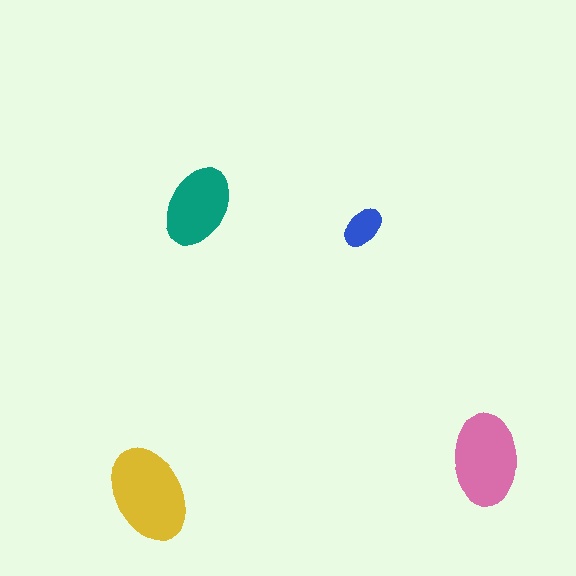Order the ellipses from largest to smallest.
the yellow one, the pink one, the teal one, the blue one.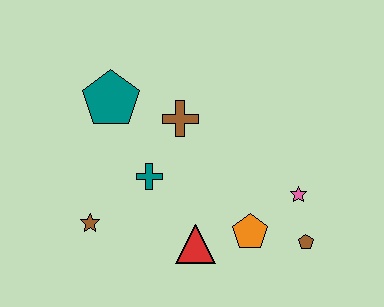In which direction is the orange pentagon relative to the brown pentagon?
The orange pentagon is to the left of the brown pentagon.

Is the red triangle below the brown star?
Yes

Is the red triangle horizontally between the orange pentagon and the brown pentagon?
No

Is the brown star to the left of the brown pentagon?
Yes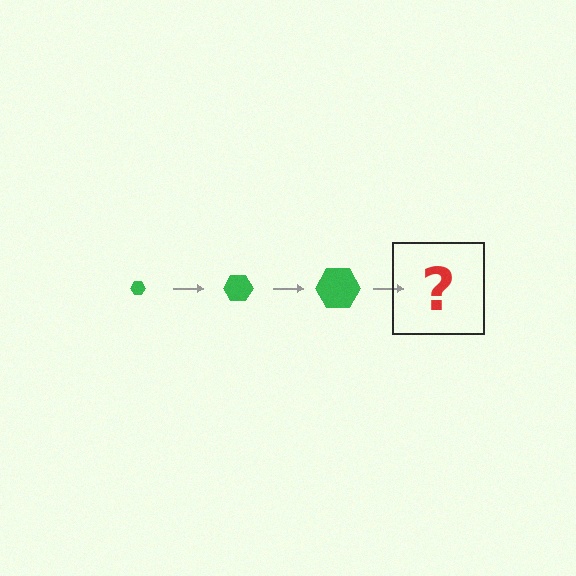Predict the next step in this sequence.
The next step is a green hexagon, larger than the previous one.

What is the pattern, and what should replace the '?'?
The pattern is that the hexagon gets progressively larger each step. The '?' should be a green hexagon, larger than the previous one.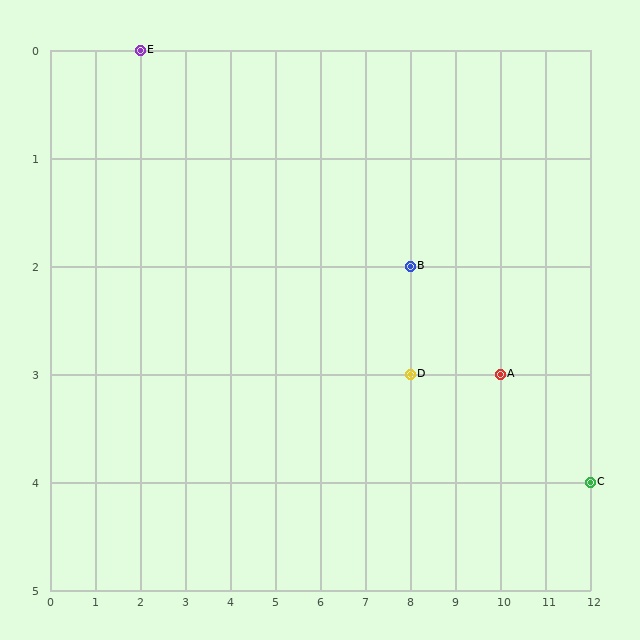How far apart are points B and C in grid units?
Points B and C are 4 columns and 2 rows apart (about 4.5 grid units diagonally).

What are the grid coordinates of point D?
Point D is at grid coordinates (8, 3).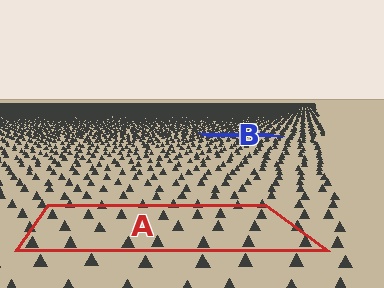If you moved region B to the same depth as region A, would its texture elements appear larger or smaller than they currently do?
They would appear larger. At a closer depth, the same texture elements are projected at a bigger on-screen size.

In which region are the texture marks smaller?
The texture marks are smaller in region B, because it is farther away.